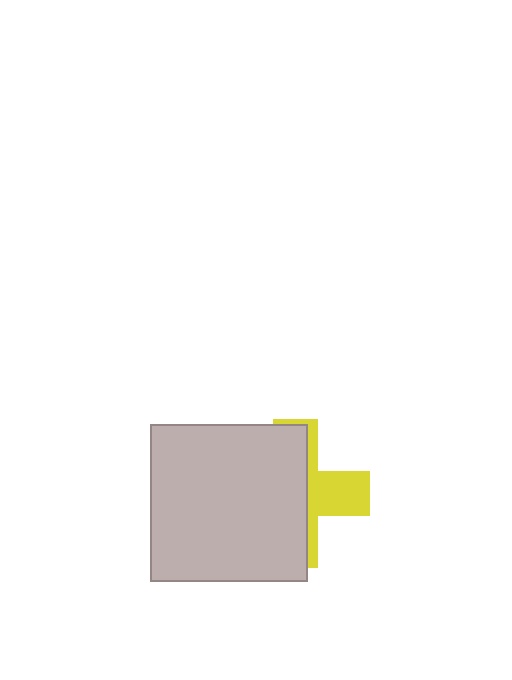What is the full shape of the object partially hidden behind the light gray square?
The partially hidden object is a yellow cross.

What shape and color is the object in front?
The object in front is a light gray square.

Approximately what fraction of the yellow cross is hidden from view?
Roughly 65% of the yellow cross is hidden behind the light gray square.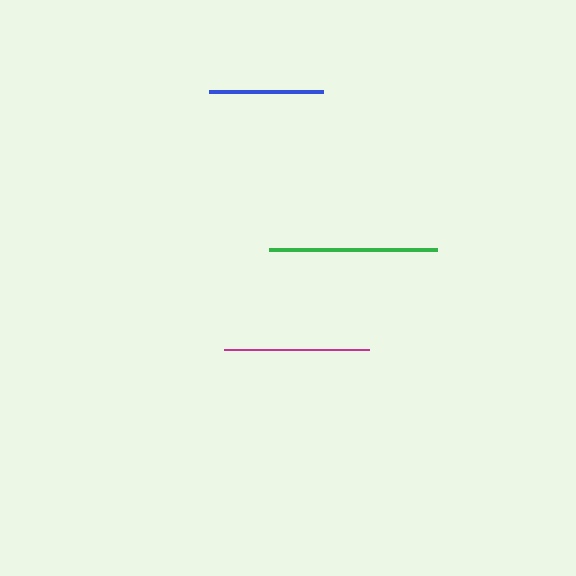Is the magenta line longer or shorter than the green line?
The green line is longer than the magenta line.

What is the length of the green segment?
The green segment is approximately 169 pixels long.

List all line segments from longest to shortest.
From longest to shortest: green, magenta, blue.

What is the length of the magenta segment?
The magenta segment is approximately 145 pixels long.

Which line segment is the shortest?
The blue line is the shortest at approximately 114 pixels.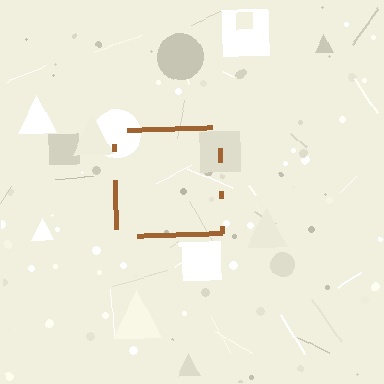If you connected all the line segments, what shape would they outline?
They would outline a square.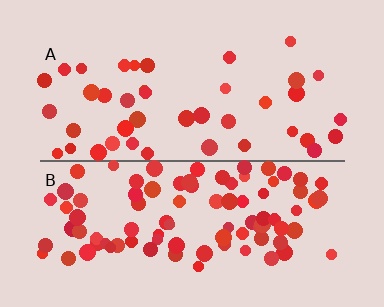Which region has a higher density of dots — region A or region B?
B (the bottom).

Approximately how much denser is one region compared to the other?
Approximately 2.3× — region B over region A.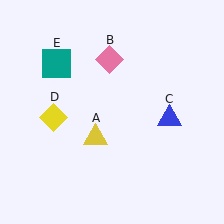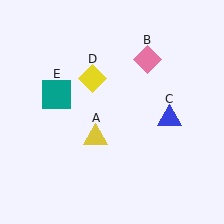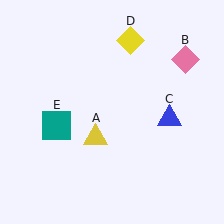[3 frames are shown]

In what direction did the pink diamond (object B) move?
The pink diamond (object B) moved right.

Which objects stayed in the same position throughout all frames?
Yellow triangle (object A) and blue triangle (object C) remained stationary.